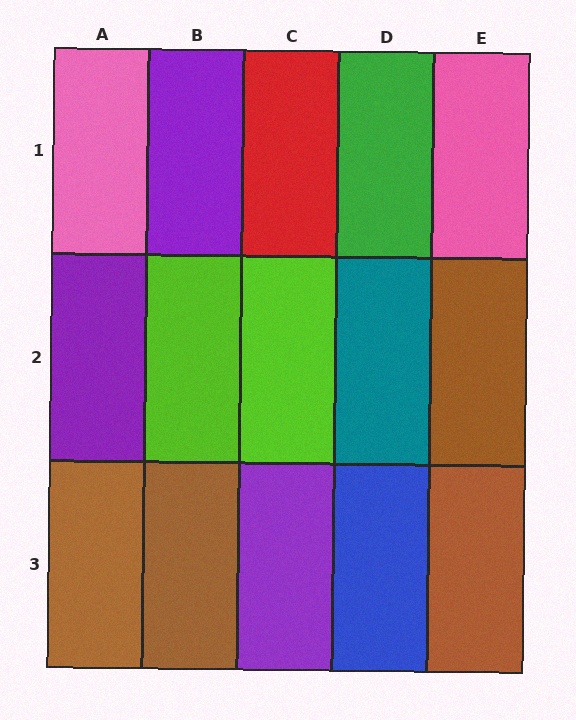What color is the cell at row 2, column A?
Purple.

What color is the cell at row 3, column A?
Brown.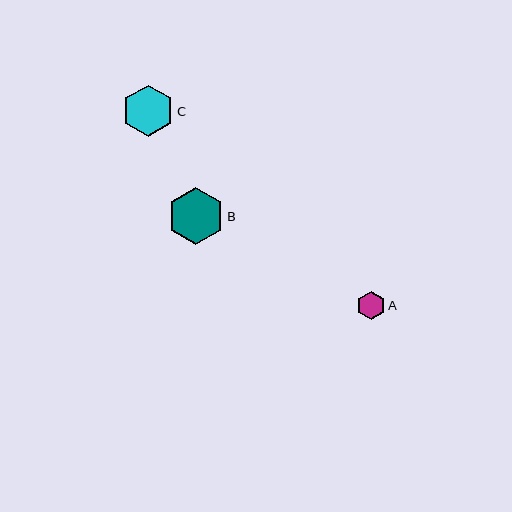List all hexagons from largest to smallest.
From largest to smallest: B, C, A.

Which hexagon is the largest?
Hexagon B is the largest with a size of approximately 57 pixels.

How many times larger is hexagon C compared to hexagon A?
Hexagon C is approximately 1.8 times the size of hexagon A.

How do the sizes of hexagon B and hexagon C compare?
Hexagon B and hexagon C are approximately the same size.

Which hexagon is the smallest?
Hexagon A is the smallest with a size of approximately 28 pixels.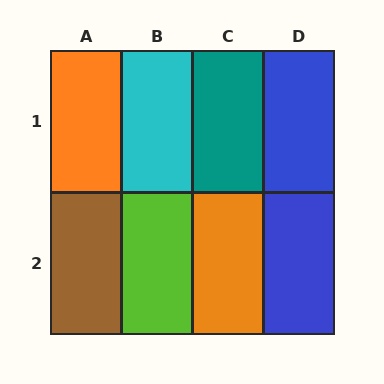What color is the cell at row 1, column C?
Teal.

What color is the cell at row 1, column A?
Orange.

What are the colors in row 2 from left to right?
Brown, lime, orange, blue.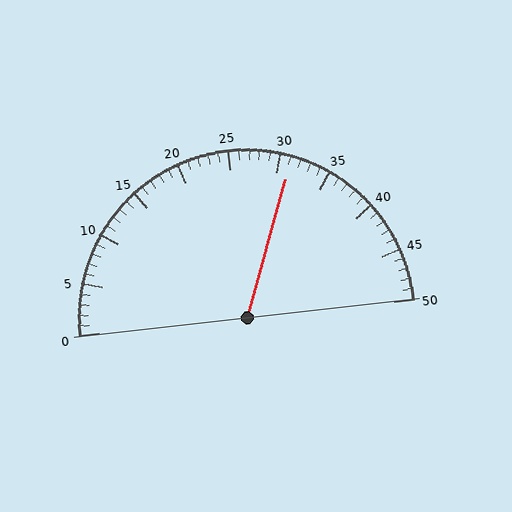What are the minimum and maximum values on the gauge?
The gauge ranges from 0 to 50.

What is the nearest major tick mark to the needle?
The nearest major tick mark is 30.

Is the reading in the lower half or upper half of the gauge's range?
The reading is in the upper half of the range (0 to 50).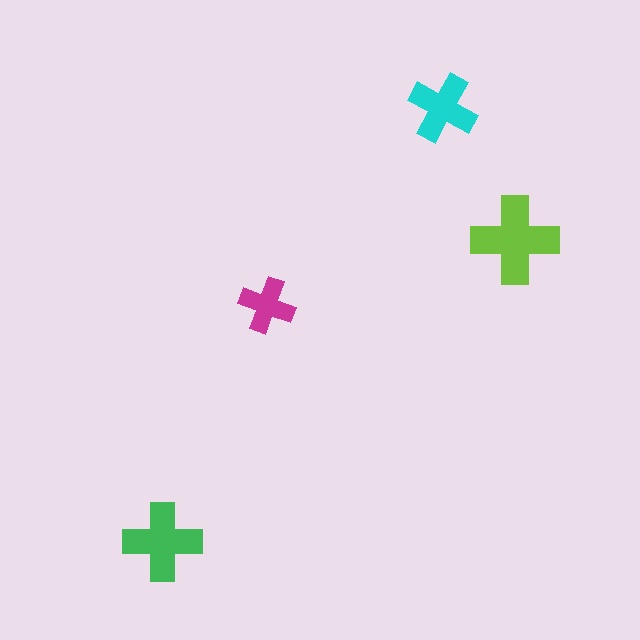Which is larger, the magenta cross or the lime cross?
The lime one.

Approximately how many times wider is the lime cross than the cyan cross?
About 1.5 times wider.